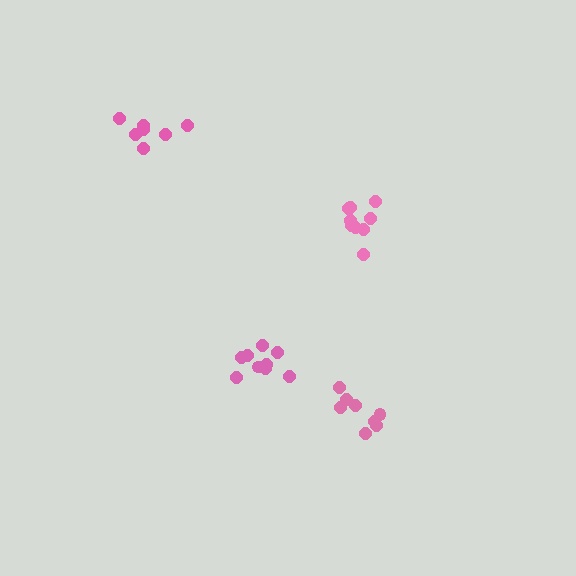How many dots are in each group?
Group 1: 8 dots, Group 2: 7 dots, Group 3: 9 dots, Group 4: 9 dots (33 total).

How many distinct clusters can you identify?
There are 4 distinct clusters.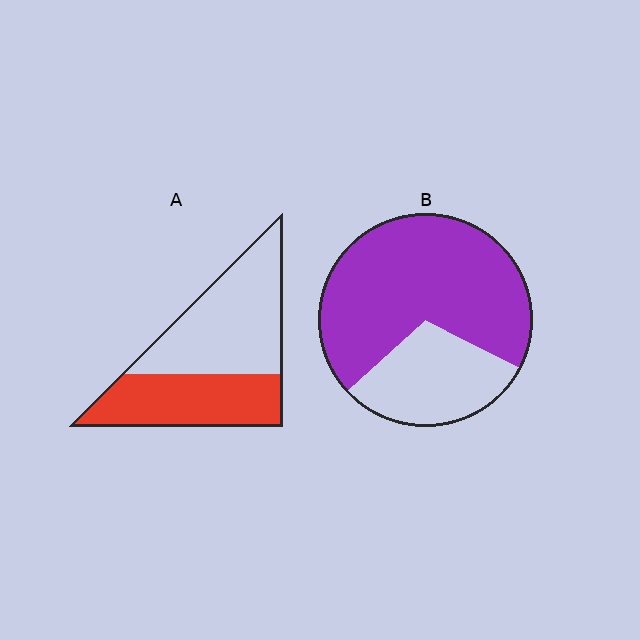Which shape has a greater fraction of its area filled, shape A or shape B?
Shape B.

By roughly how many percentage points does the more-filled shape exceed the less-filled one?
By roughly 25 percentage points (B over A).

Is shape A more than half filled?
No.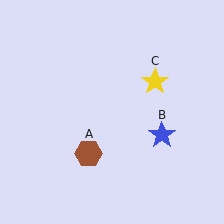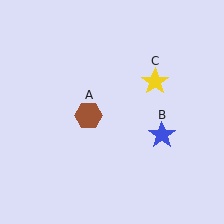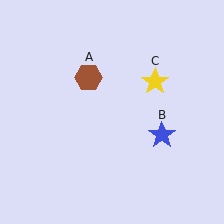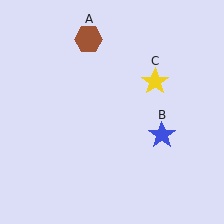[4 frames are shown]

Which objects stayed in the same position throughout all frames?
Blue star (object B) and yellow star (object C) remained stationary.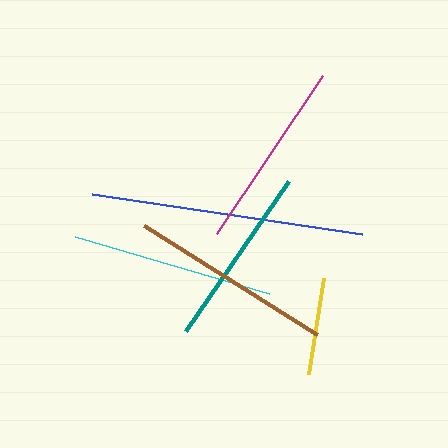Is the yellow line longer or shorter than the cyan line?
The cyan line is longer than the yellow line.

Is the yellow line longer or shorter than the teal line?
The teal line is longer than the yellow line.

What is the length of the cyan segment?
The cyan segment is approximately 202 pixels long.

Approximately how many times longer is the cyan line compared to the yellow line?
The cyan line is approximately 2.1 times the length of the yellow line.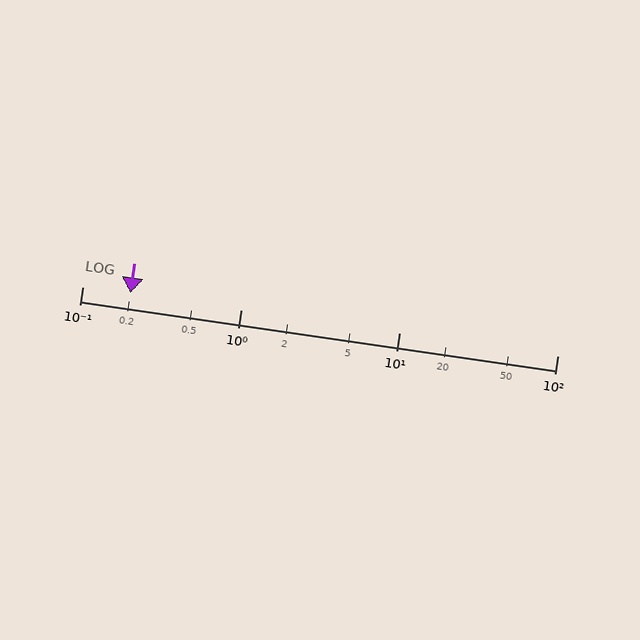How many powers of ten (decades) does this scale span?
The scale spans 3 decades, from 0.1 to 100.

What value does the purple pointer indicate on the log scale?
The pointer indicates approximately 0.2.